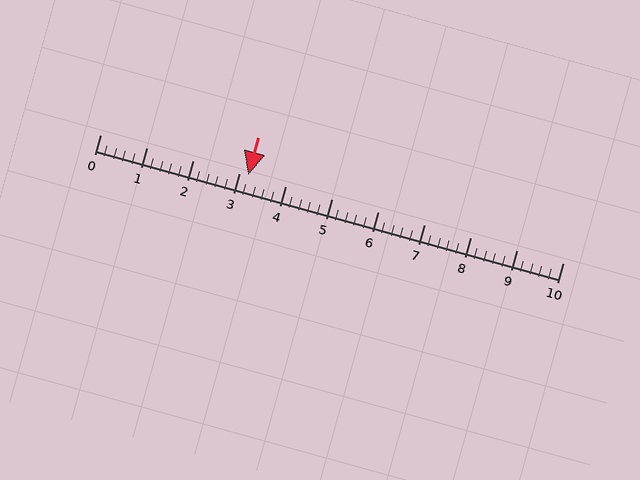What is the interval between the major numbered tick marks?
The major tick marks are spaced 1 units apart.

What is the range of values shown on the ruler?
The ruler shows values from 0 to 10.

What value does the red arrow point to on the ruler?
The red arrow points to approximately 3.2.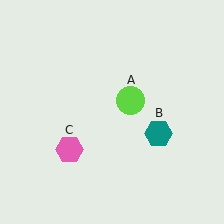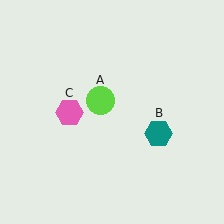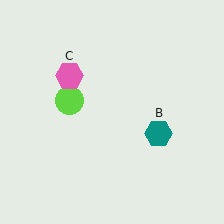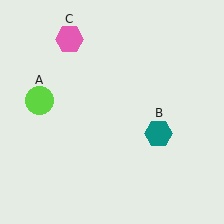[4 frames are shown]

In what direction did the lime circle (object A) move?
The lime circle (object A) moved left.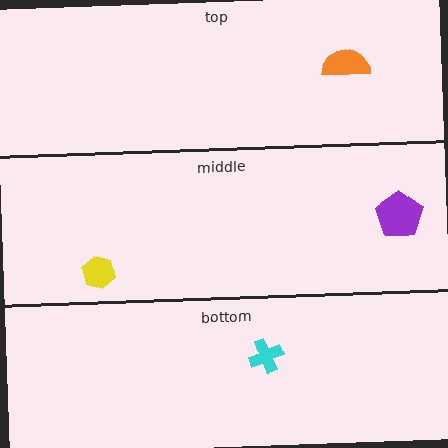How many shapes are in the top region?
1.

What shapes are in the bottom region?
The cyan cross.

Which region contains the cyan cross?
The bottom region.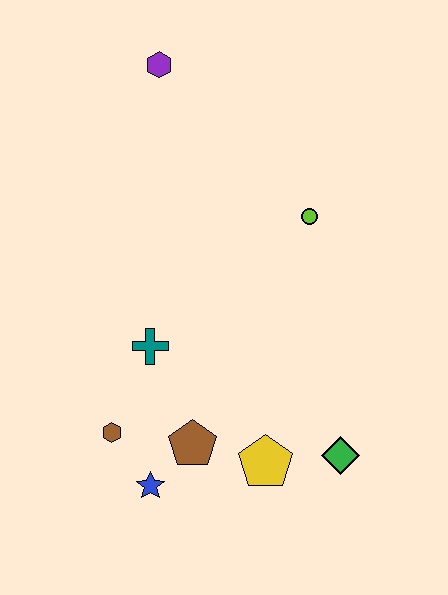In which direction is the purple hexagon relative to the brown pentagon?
The purple hexagon is above the brown pentagon.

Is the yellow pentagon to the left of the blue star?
No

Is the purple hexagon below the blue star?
No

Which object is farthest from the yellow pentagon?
The purple hexagon is farthest from the yellow pentagon.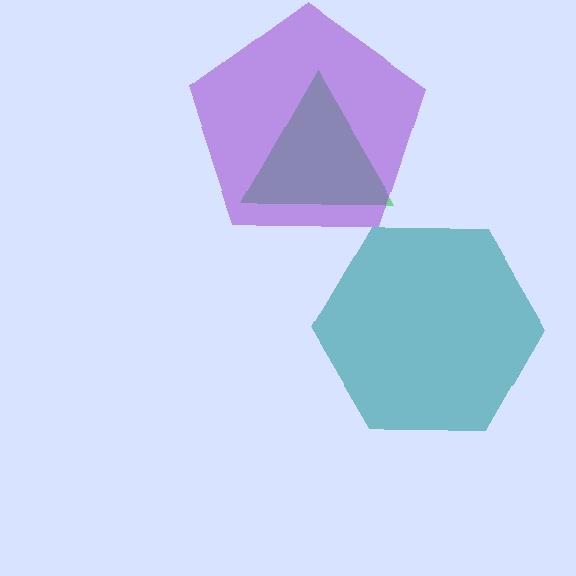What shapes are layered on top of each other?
The layered shapes are: a green triangle, a purple pentagon, a teal hexagon.